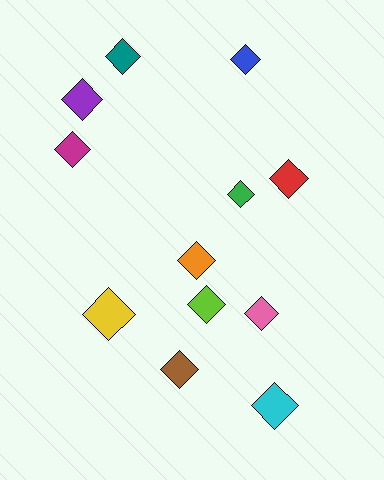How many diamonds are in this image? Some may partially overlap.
There are 12 diamonds.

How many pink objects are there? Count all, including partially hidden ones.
There is 1 pink object.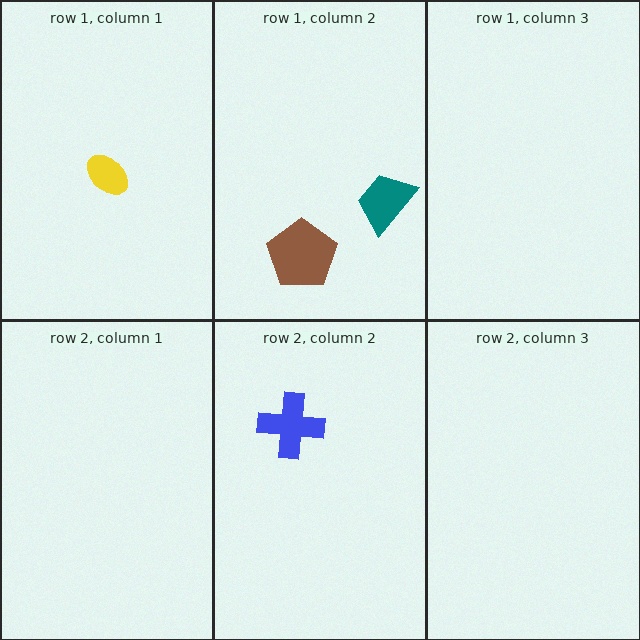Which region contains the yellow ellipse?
The row 1, column 1 region.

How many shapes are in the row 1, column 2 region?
2.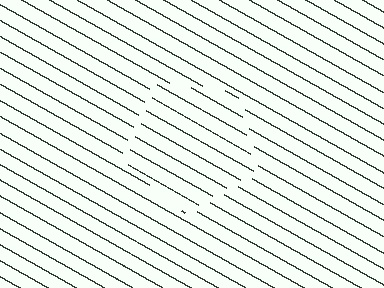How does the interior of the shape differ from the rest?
The interior of the shape contains the same grating, shifted by half a period — the contour is defined by the phase discontinuity where line-ends from the inner and outer gratings abut.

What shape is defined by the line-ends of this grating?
An illusory pentagon. The interior of the shape contains the same grating, shifted by half a period — the contour is defined by the phase discontinuity where line-ends from the inner and outer gratings abut.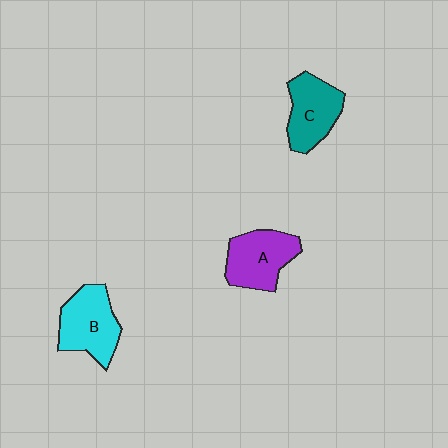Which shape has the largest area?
Shape B (cyan).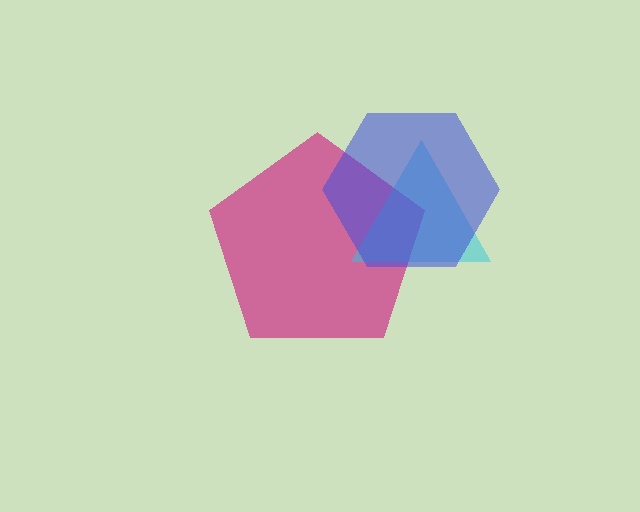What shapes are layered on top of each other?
The layered shapes are: a magenta pentagon, a cyan triangle, a blue hexagon.